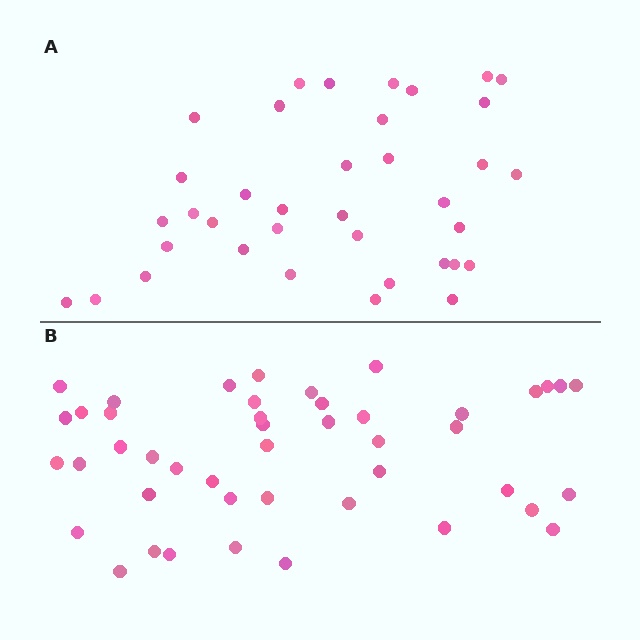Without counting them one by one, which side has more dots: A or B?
Region B (the bottom region) has more dots.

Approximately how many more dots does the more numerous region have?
Region B has roughly 8 or so more dots than region A.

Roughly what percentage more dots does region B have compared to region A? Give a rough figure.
About 20% more.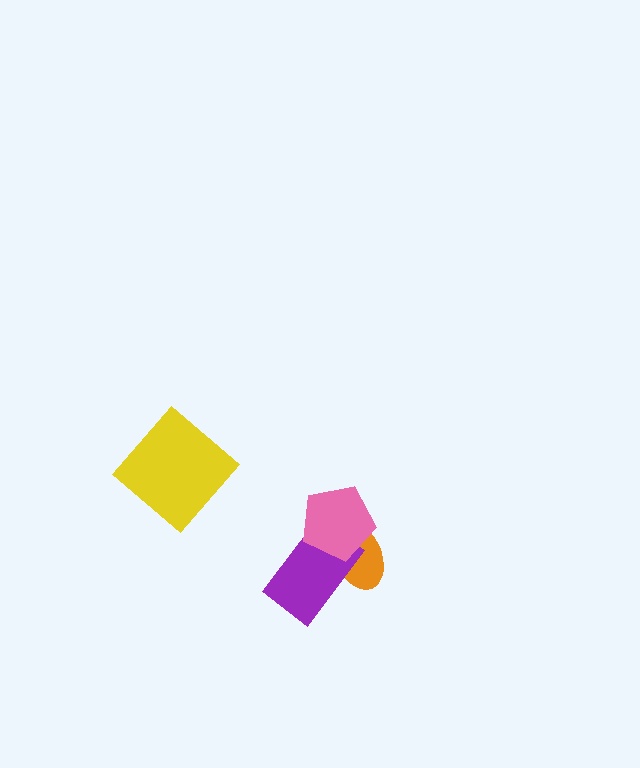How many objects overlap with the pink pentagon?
2 objects overlap with the pink pentagon.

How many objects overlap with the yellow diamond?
0 objects overlap with the yellow diamond.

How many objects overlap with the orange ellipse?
2 objects overlap with the orange ellipse.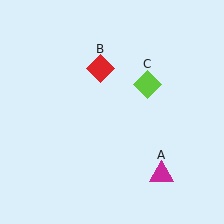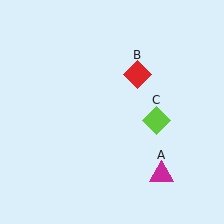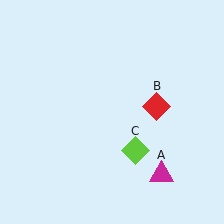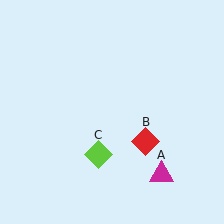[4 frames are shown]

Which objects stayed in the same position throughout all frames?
Magenta triangle (object A) remained stationary.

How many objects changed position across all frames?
2 objects changed position: red diamond (object B), lime diamond (object C).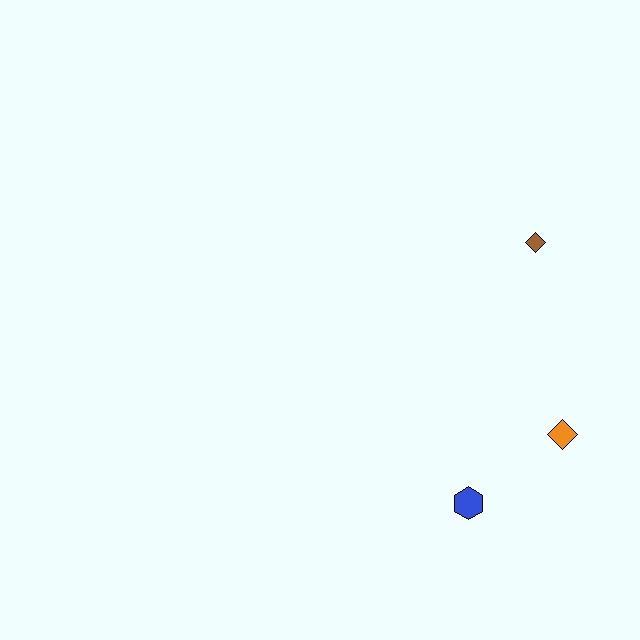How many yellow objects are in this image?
There are no yellow objects.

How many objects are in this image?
There are 3 objects.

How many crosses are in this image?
There are no crosses.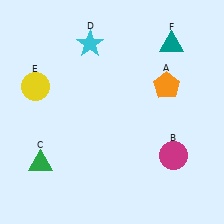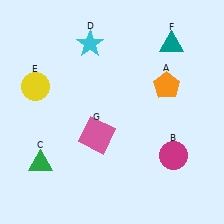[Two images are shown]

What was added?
A pink square (G) was added in Image 2.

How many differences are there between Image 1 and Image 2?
There is 1 difference between the two images.